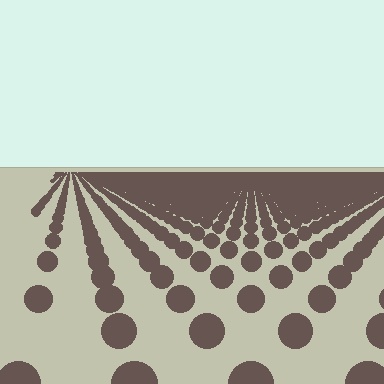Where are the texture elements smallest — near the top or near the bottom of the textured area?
Near the top.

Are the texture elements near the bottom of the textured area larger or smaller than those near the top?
Larger. Near the bottom, elements are closer to the viewer and appear at a bigger on-screen size.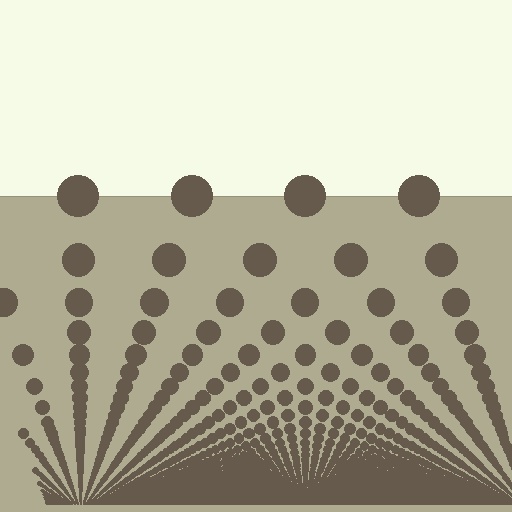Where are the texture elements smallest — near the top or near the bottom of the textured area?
Near the bottom.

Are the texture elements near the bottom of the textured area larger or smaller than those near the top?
Smaller. The gradient is inverted — elements near the bottom are smaller and denser.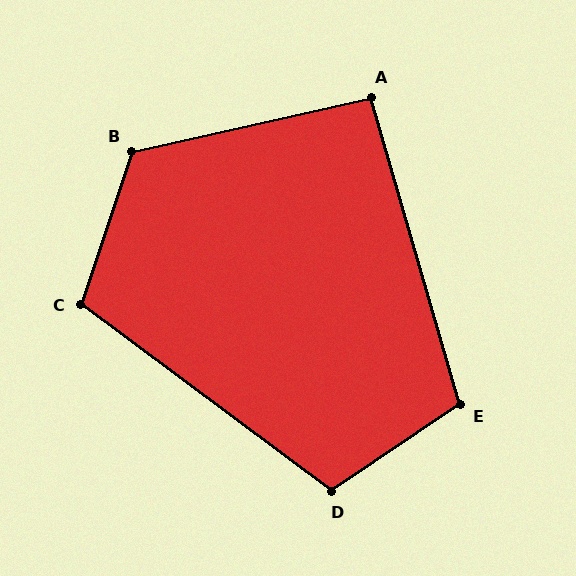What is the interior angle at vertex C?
Approximately 108 degrees (obtuse).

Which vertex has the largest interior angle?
B, at approximately 121 degrees.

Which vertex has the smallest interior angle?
A, at approximately 93 degrees.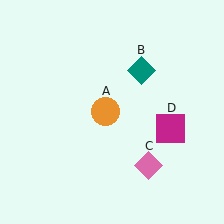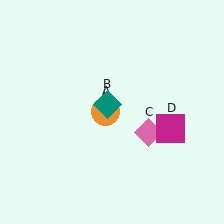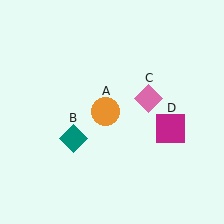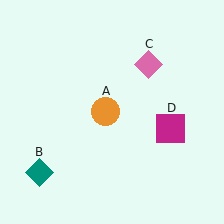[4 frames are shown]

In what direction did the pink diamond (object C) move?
The pink diamond (object C) moved up.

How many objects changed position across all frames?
2 objects changed position: teal diamond (object B), pink diamond (object C).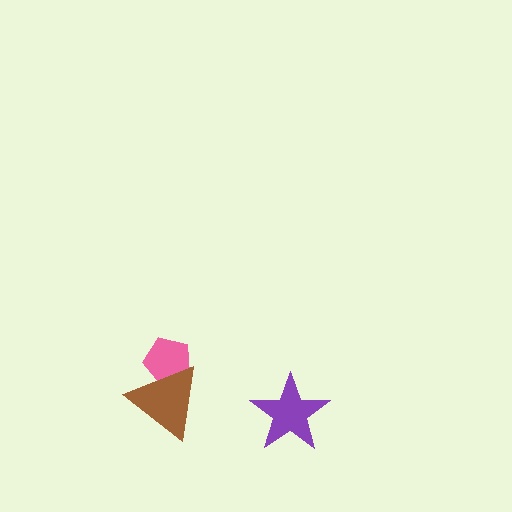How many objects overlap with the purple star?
0 objects overlap with the purple star.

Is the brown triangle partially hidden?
No, no other shape covers it.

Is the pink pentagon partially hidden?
Yes, it is partially covered by another shape.